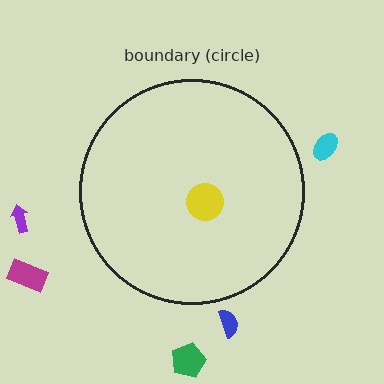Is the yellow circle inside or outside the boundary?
Inside.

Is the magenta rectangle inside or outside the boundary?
Outside.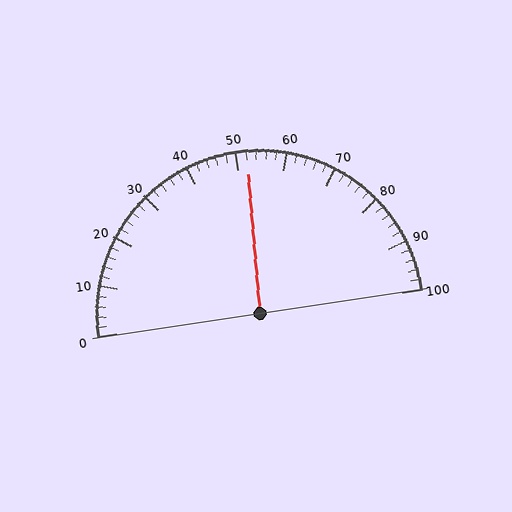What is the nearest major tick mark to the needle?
The nearest major tick mark is 50.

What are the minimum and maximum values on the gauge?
The gauge ranges from 0 to 100.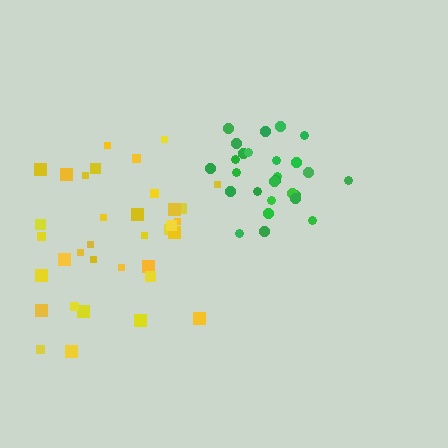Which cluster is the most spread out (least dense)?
Yellow.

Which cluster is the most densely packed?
Green.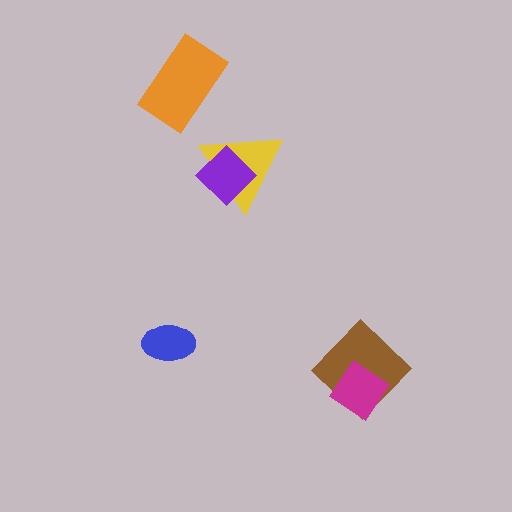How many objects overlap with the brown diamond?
1 object overlaps with the brown diamond.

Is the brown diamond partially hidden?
Yes, it is partially covered by another shape.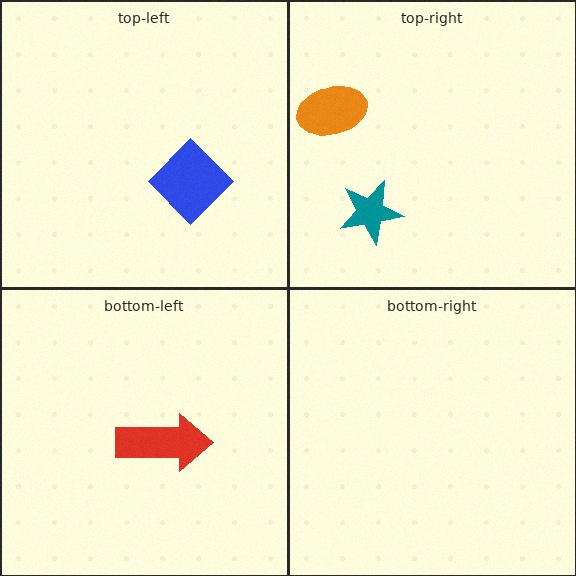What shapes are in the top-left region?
The blue diamond.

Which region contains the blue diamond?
The top-left region.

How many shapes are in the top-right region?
2.